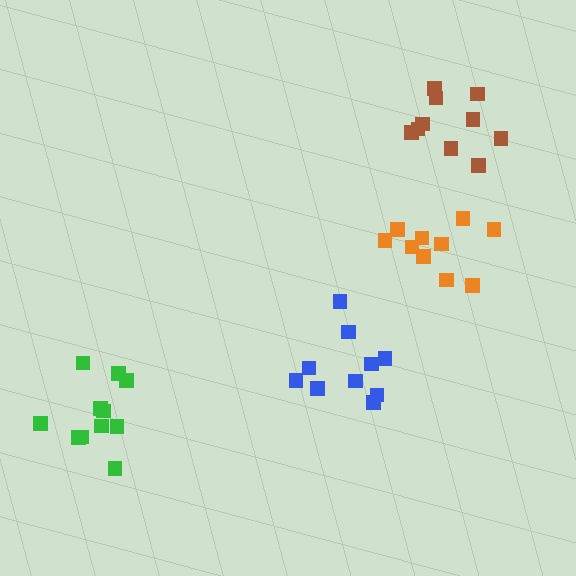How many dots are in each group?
Group 1: 11 dots, Group 2: 10 dots, Group 3: 10 dots, Group 4: 10 dots (41 total).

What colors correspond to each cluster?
The clusters are colored: green, brown, orange, blue.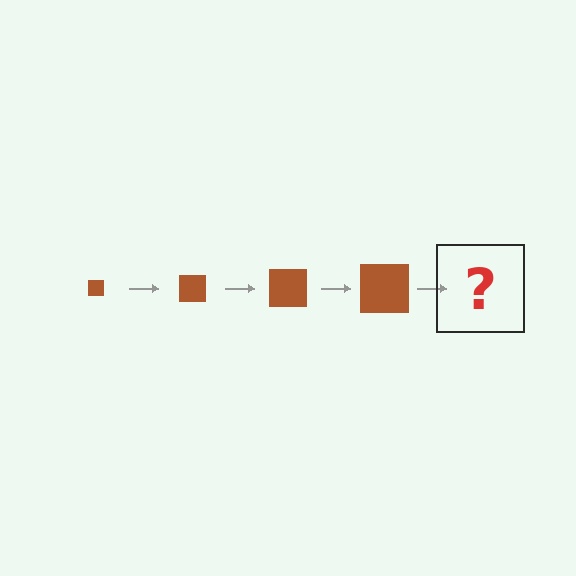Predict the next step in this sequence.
The next step is a brown square, larger than the previous one.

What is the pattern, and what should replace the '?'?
The pattern is that the square gets progressively larger each step. The '?' should be a brown square, larger than the previous one.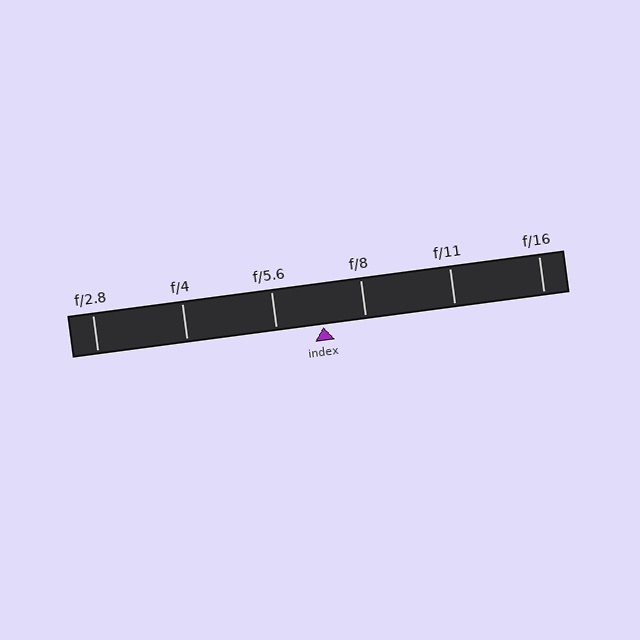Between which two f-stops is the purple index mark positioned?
The index mark is between f/5.6 and f/8.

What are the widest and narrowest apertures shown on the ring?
The widest aperture shown is f/2.8 and the narrowest is f/16.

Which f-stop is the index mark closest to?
The index mark is closest to f/8.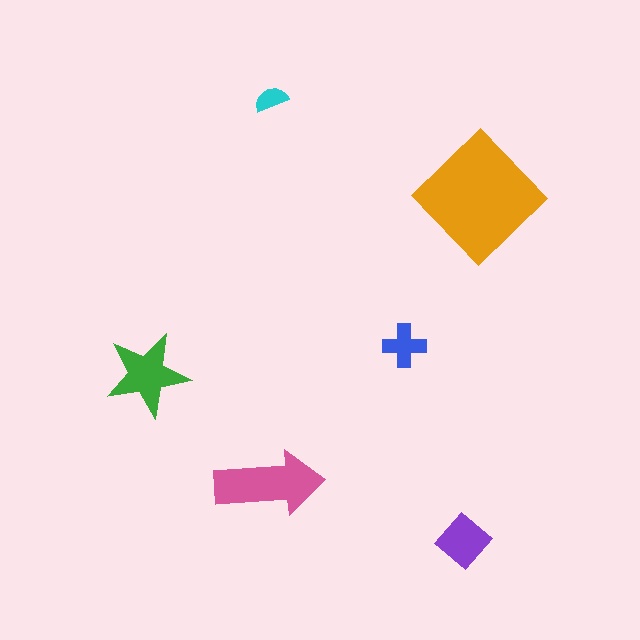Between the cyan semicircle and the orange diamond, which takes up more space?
The orange diamond.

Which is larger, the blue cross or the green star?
The green star.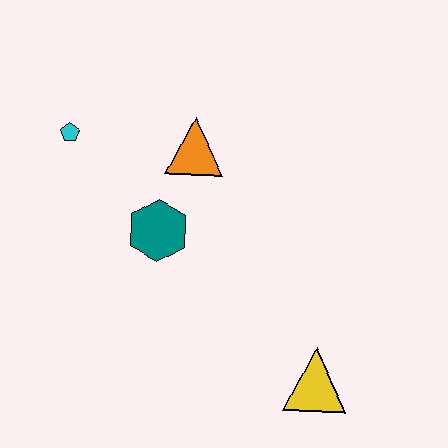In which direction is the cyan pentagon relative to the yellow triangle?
The cyan pentagon is to the left of the yellow triangle.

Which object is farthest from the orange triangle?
The yellow triangle is farthest from the orange triangle.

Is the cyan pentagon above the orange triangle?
Yes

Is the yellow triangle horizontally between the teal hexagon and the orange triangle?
No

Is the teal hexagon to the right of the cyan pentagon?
Yes